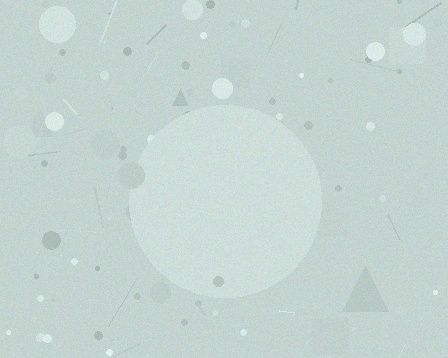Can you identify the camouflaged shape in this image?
The camouflaged shape is a circle.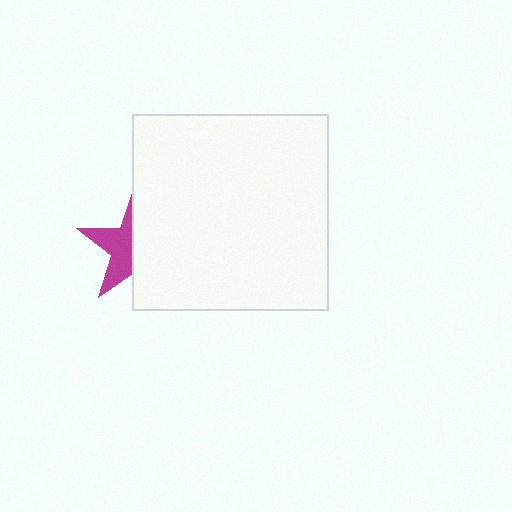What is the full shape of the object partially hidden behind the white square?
The partially hidden object is a magenta star.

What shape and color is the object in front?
The object in front is a white square.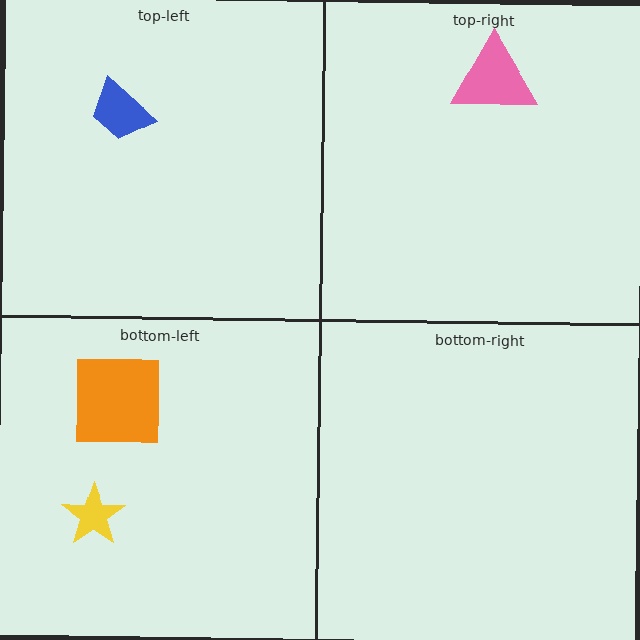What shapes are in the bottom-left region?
The orange square, the yellow star.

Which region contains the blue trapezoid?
The top-left region.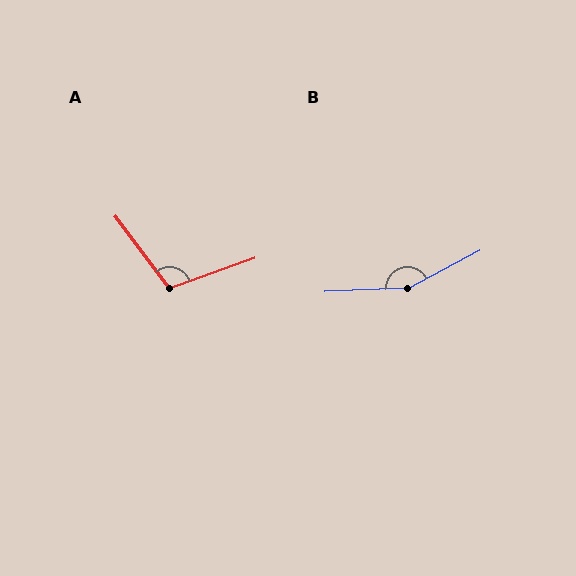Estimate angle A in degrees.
Approximately 107 degrees.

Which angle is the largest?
B, at approximately 155 degrees.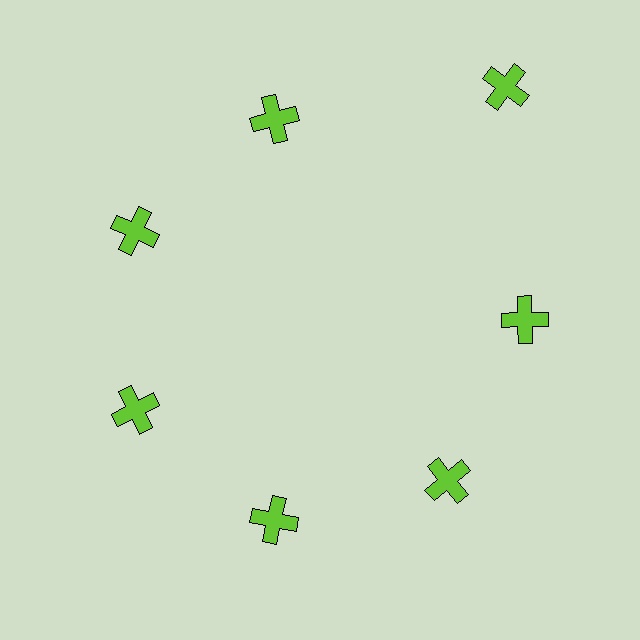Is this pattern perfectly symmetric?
No. The 7 lime crosses are arranged in a ring, but one element near the 1 o'clock position is pushed outward from the center, breaking the 7-fold rotational symmetry.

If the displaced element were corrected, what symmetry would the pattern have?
It would have 7-fold rotational symmetry — the pattern would map onto itself every 51 degrees.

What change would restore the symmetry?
The symmetry would be restored by moving it inward, back onto the ring so that all 7 crosses sit at equal angles and equal distance from the center.